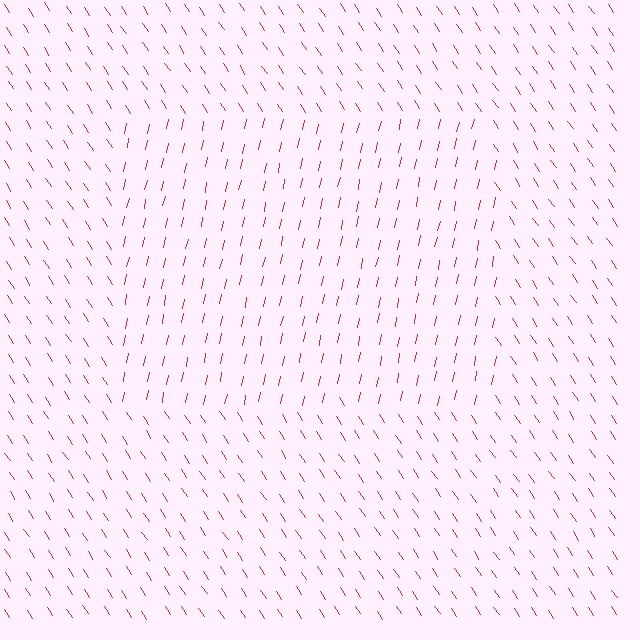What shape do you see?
I see a rectangle.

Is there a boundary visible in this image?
Yes, there is a texture boundary formed by a change in line orientation.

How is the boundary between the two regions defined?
The boundary is defined purely by a change in line orientation (approximately 45 degrees difference). All lines are the same color and thickness.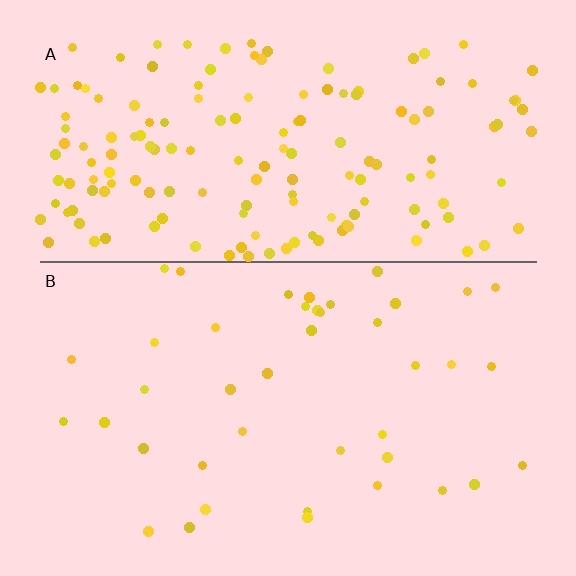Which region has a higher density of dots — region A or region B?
A (the top).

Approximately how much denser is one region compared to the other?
Approximately 3.9× — region A over region B.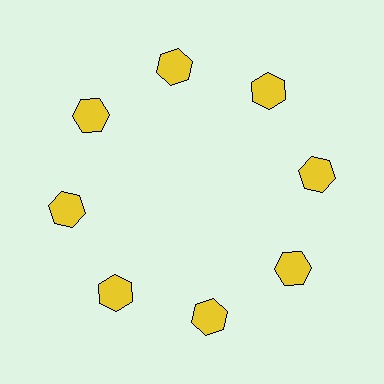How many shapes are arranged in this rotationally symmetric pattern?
There are 8 shapes, arranged in 8 groups of 1.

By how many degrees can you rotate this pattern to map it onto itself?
The pattern maps onto itself every 45 degrees of rotation.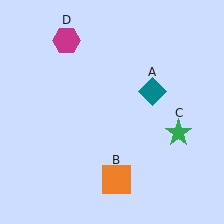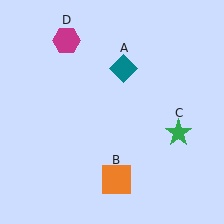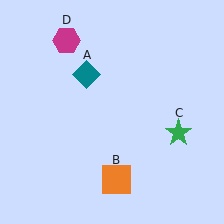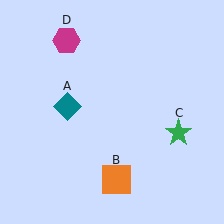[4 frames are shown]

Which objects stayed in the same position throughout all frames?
Orange square (object B) and green star (object C) and magenta hexagon (object D) remained stationary.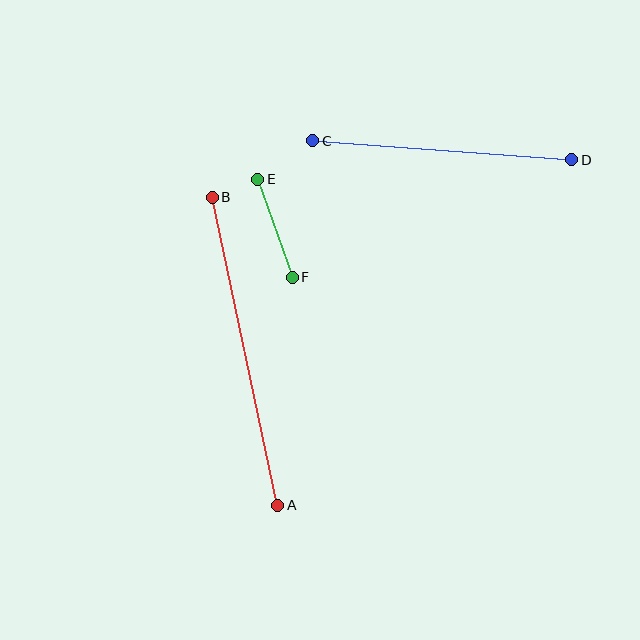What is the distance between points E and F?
The distance is approximately 104 pixels.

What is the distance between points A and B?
The distance is approximately 315 pixels.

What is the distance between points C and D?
The distance is approximately 259 pixels.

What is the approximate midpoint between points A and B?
The midpoint is at approximately (245, 351) pixels.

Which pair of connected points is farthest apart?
Points A and B are farthest apart.